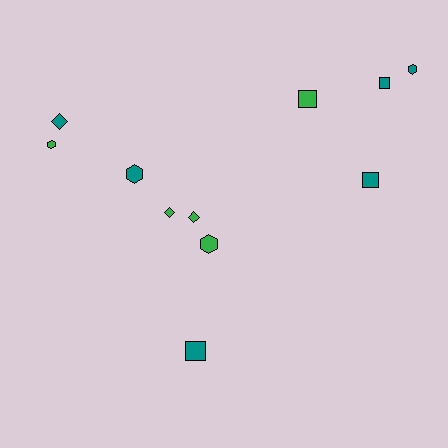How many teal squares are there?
There are 3 teal squares.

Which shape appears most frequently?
Square, with 4 objects.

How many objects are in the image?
There are 11 objects.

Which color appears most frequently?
Teal, with 6 objects.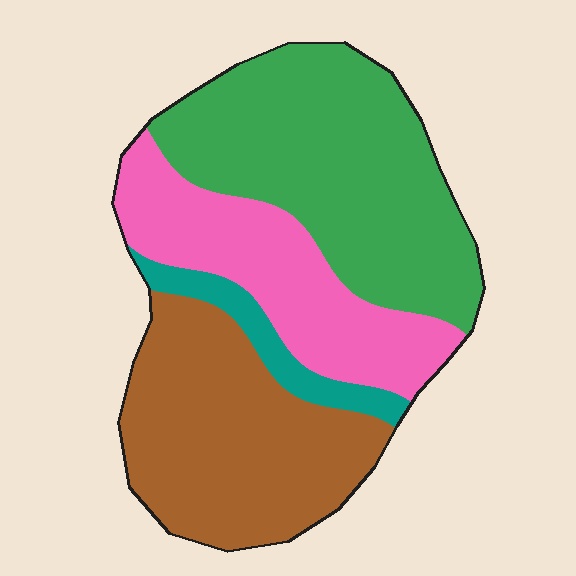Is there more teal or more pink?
Pink.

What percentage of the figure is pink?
Pink takes up about one quarter (1/4) of the figure.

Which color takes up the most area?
Green, at roughly 40%.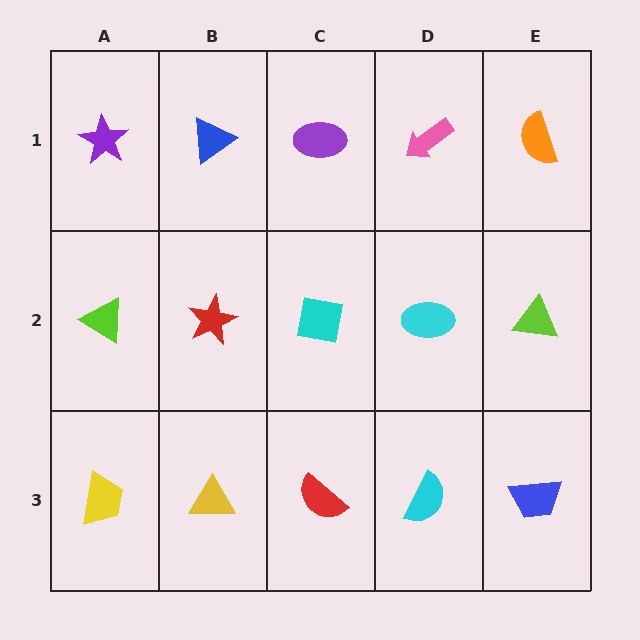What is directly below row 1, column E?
A lime triangle.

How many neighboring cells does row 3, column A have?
2.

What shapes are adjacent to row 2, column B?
A blue triangle (row 1, column B), a yellow triangle (row 3, column B), a lime triangle (row 2, column A), a cyan square (row 2, column C).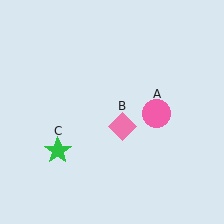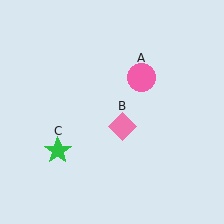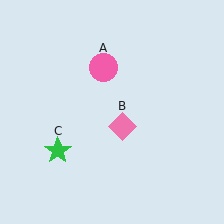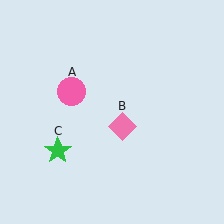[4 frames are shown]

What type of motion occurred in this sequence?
The pink circle (object A) rotated counterclockwise around the center of the scene.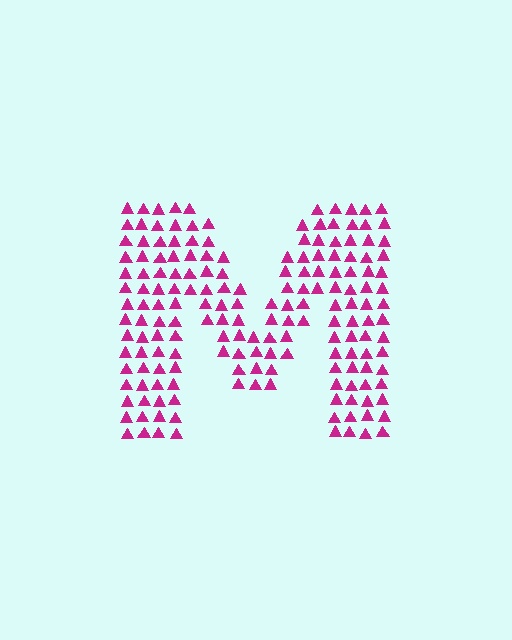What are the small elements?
The small elements are triangles.